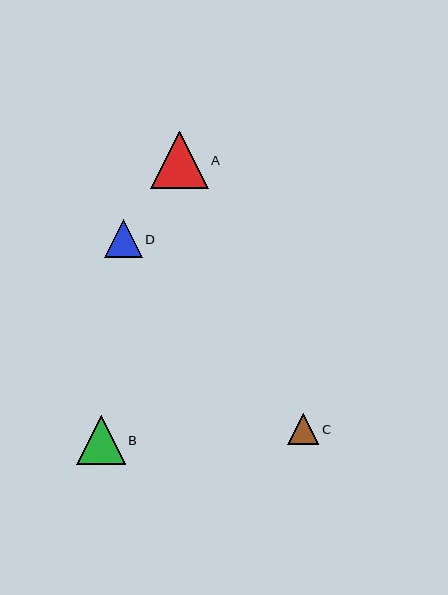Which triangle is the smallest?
Triangle C is the smallest with a size of approximately 31 pixels.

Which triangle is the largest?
Triangle A is the largest with a size of approximately 57 pixels.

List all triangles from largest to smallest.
From largest to smallest: A, B, D, C.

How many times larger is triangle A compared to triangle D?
Triangle A is approximately 1.5 times the size of triangle D.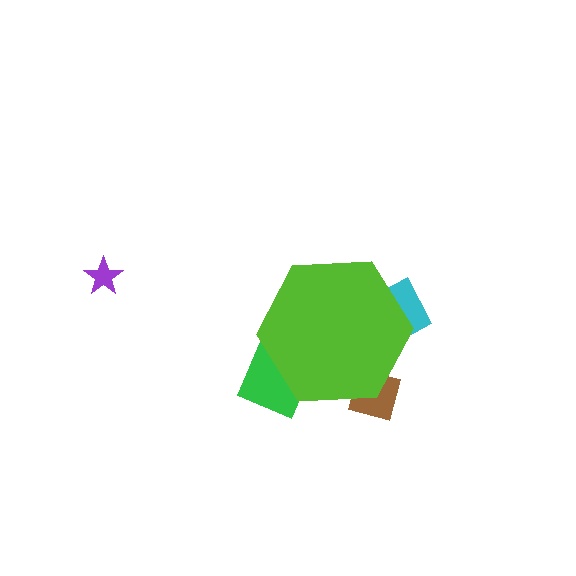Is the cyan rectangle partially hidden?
Yes, the cyan rectangle is partially hidden behind the lime hexagon.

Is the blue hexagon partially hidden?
Yes, the blue hexagon is partially hidden behind the lime hexagon.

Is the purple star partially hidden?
No, the purple star is fully visible.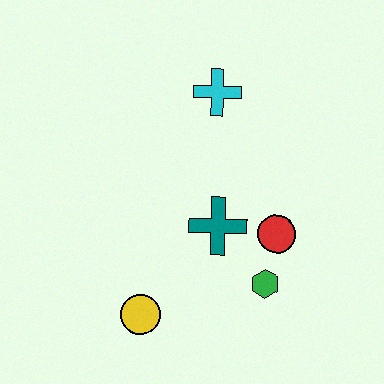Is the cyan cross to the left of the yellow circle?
No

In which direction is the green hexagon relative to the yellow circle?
The green hexagon is to the right of the yellow circle.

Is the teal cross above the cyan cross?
No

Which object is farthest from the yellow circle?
The cyan cross is farthest from the yellow circle.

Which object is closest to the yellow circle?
The teal cross is closest to the yellow circle.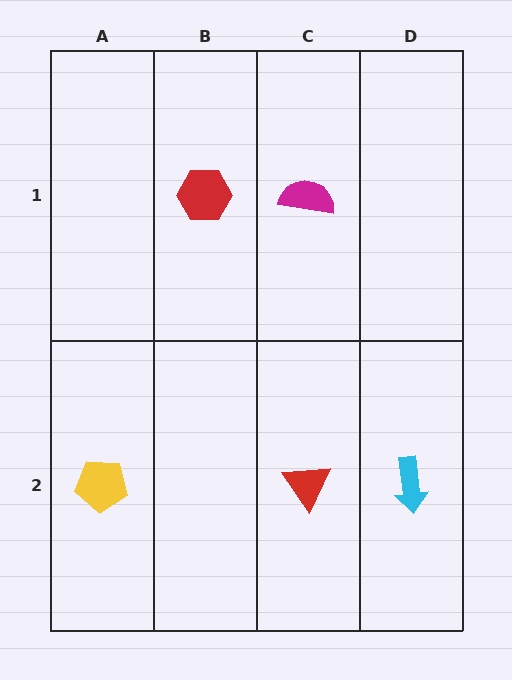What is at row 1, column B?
A red hexagon.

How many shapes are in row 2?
3 shapes.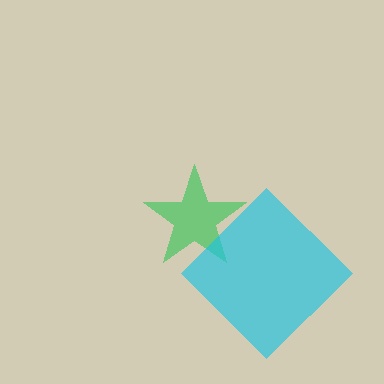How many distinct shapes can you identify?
There are 2 distinct shapes: a green star, a cyan diamond.